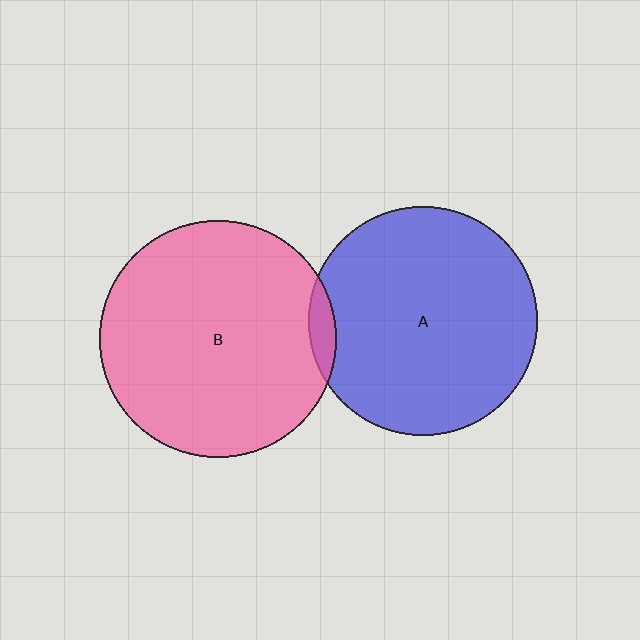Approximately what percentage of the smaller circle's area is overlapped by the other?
Approximately 5%.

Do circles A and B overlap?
Yes.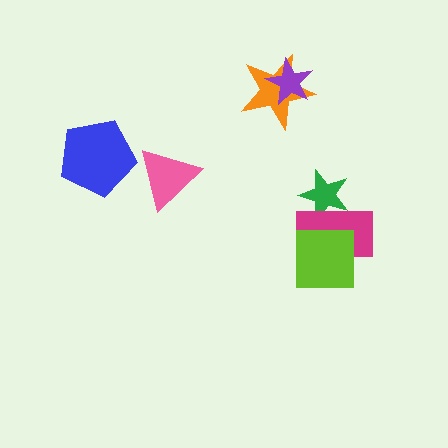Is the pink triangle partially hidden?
No, no other shape covers it.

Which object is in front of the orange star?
The purple star is in front of the orange star.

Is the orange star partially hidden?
Yes, it is partially covered by another shape.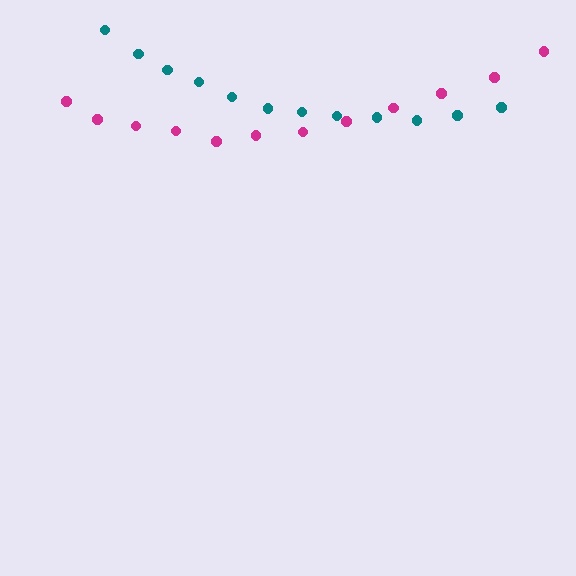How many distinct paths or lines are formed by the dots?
There are 2 distinct paths.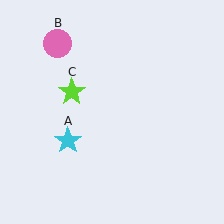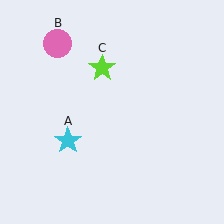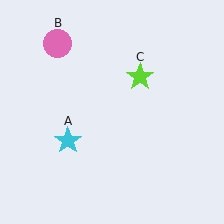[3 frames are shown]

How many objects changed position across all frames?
1 object changed position: lime star (object C).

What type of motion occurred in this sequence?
The lime star (object C) rotated clockwise around the center of the scene.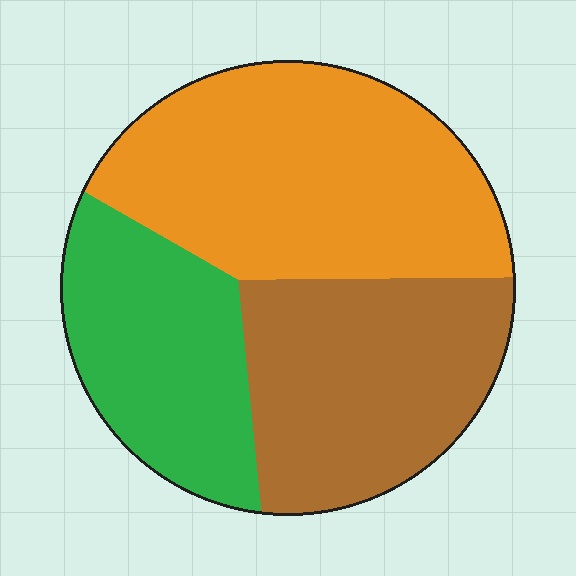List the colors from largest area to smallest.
From largest to smallest: orange, brown, green.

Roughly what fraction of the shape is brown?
Brown takes up between a quarter and a half of the shape.